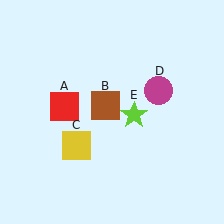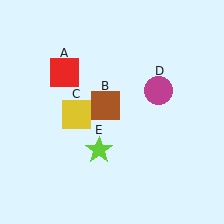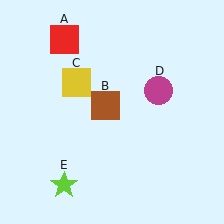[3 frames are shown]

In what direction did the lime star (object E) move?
The lime star (object E) moved down and to the left.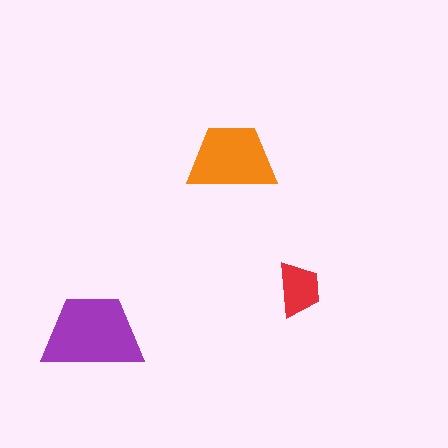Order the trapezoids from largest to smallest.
the purple one, the orange one, the red one.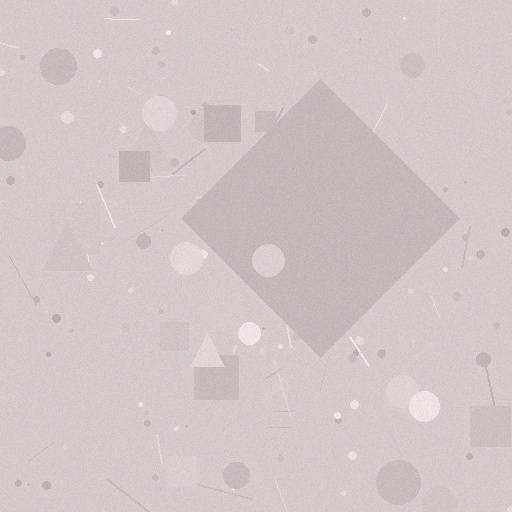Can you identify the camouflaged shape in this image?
The camouflaged shape is a diamond.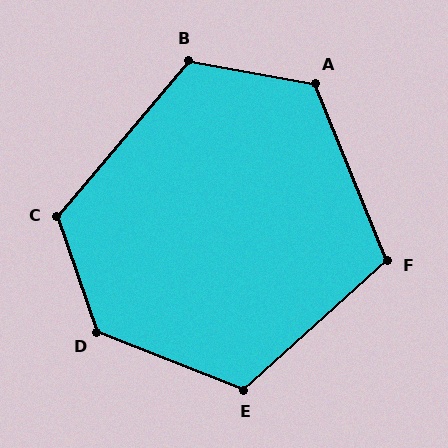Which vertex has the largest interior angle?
D, at approximately 130 degrees.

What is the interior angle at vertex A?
Approximately 123 degrees (obtuse).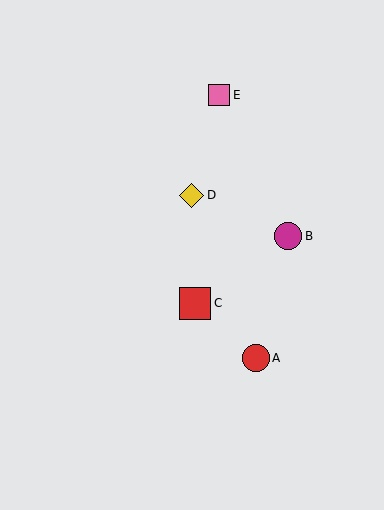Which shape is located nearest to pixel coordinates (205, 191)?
The yellow diamond (labeled D) at (192, 195) is nearest to that location.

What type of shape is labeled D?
Shape D is a yellow diamond.